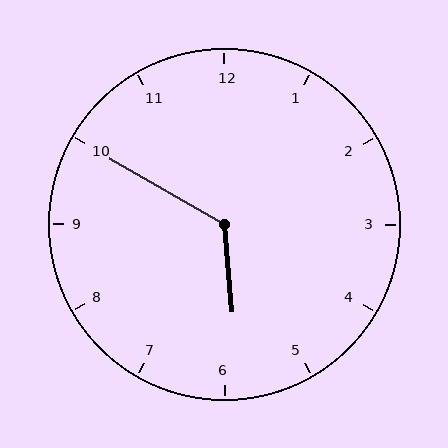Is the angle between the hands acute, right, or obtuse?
It is obtuse.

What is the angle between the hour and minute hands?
Approximately 125 degrees.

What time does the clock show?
5:50.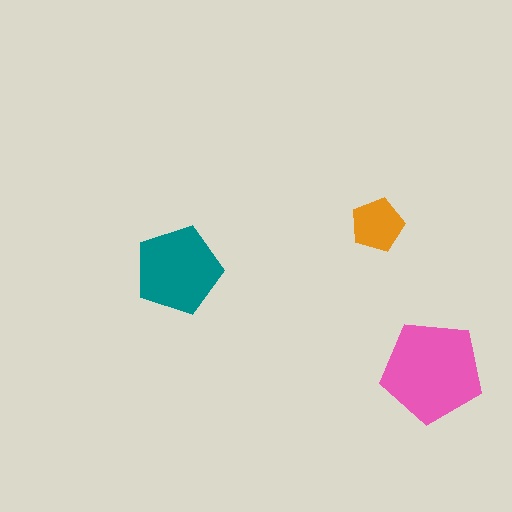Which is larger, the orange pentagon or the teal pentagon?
The teal one.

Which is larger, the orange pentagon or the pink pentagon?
The pink one.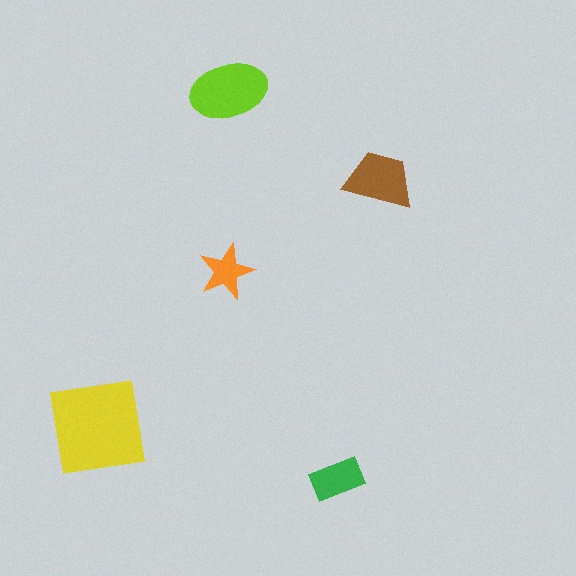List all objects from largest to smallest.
The yellow square, the lime ellipse, the brown trapezoid, the green rectangle, the orange star.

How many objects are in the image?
There are 5 objects in the image.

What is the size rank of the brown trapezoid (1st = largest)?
3rd.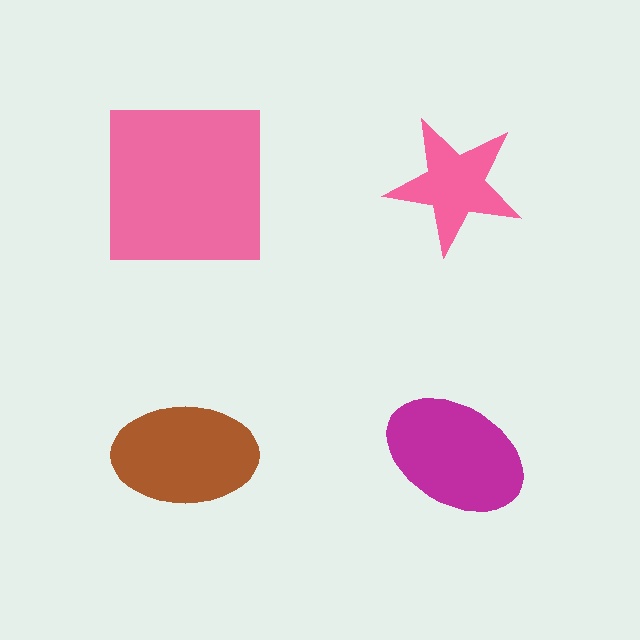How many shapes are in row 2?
2 shapes.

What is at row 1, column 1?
A pink square.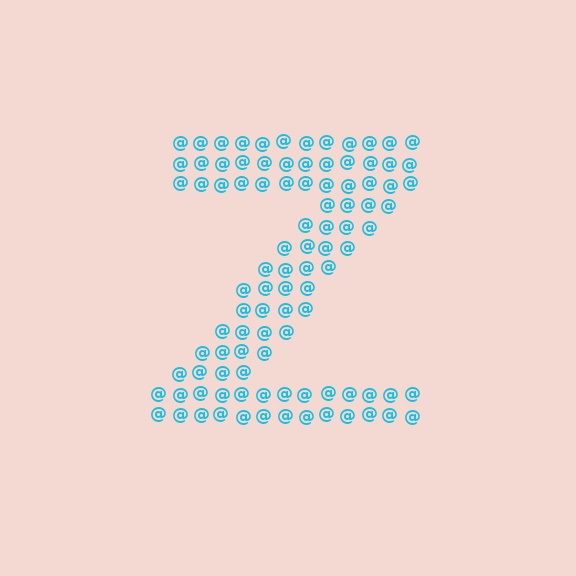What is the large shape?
The large shape is the letter Z.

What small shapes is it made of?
It is made of small at signs.